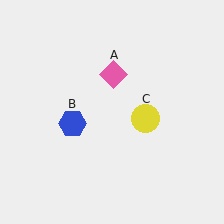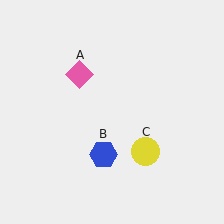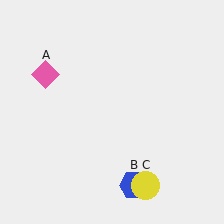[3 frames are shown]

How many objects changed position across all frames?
3 objects changed position: pink diamond (object A), blue hexagon (object B), yellow circle (object C).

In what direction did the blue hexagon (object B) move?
The blue hexagon (object B) moved down and to the right.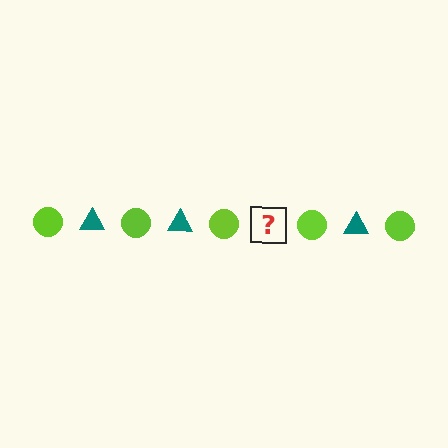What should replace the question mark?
The question mark should be replaced with a teal triangle.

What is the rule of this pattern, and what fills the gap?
The rule is that the pattern alternates between lime circle and teal triangle. The gap should be filled with a teal triangle.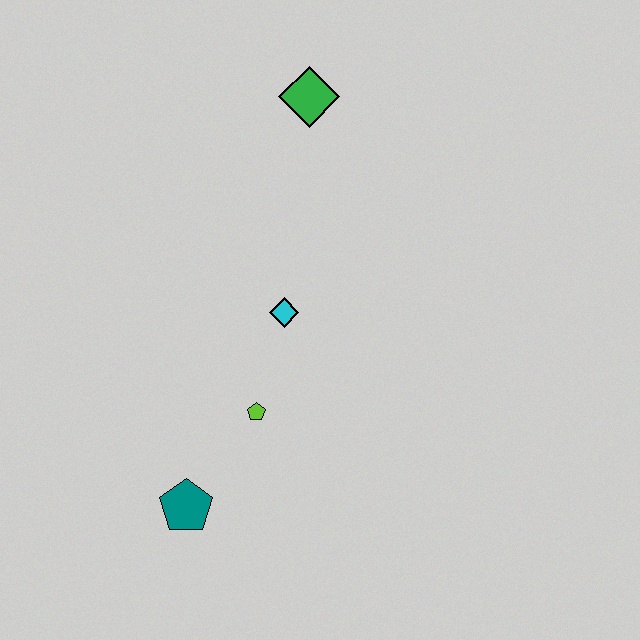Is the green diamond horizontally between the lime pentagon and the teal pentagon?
No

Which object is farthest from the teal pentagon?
The green diamond is farthest from the teal pentagon.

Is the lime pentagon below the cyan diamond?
Yes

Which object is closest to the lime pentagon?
The cyan diamond is closest to the lime pentagon.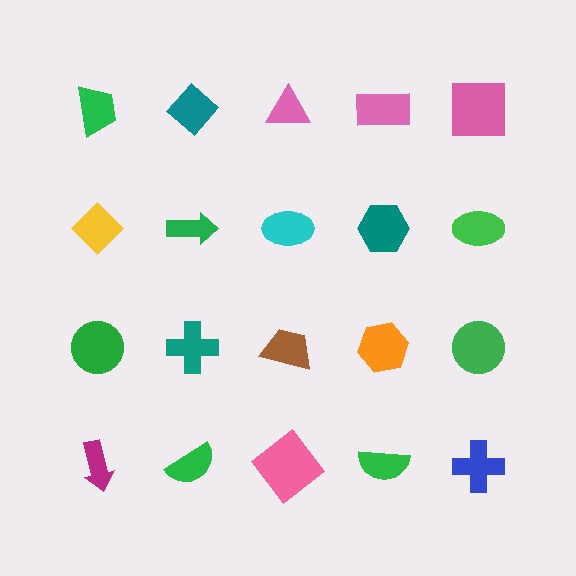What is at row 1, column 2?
A teal diamond.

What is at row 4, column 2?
A green semicircle.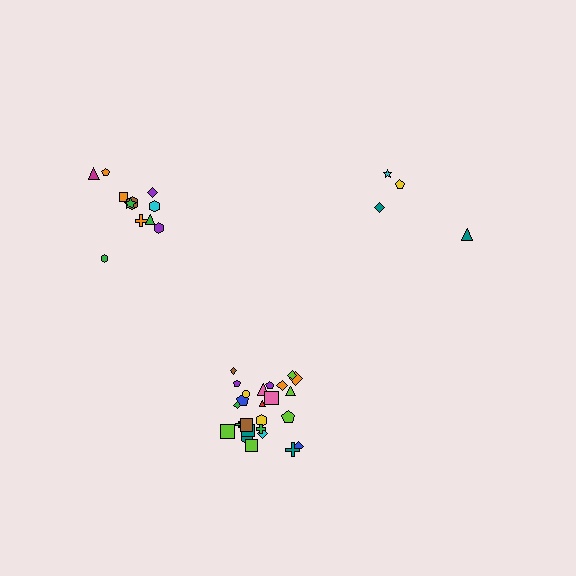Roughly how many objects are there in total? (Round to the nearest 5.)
Roughly 40 objects in total.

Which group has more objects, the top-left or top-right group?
The top-left group.